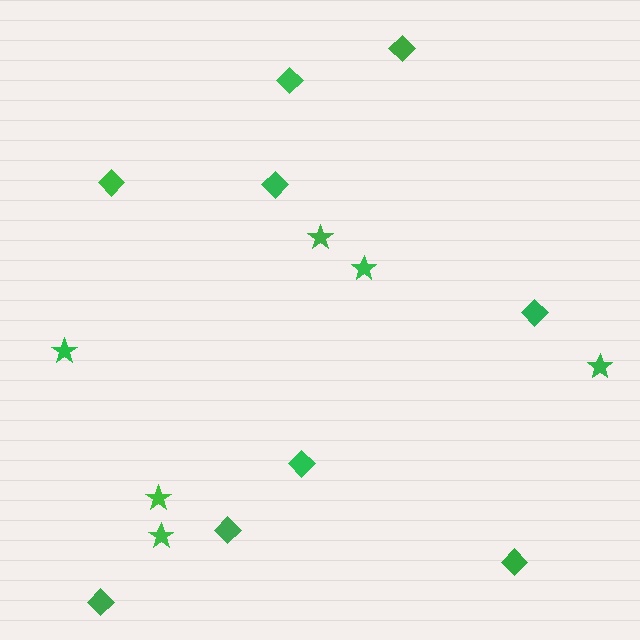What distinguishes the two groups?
There are 2 groups: one group of diamonds (9) and one group of stars (6).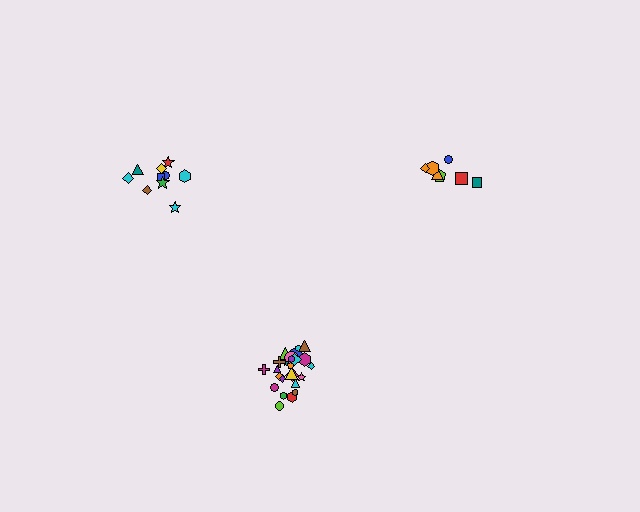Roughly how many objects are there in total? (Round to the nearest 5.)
Roughly 40 objects in total.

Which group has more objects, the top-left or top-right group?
The top-left group.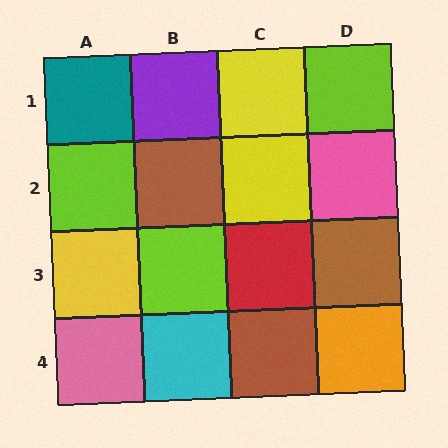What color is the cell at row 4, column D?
Orange.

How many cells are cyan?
1 cell is cyan.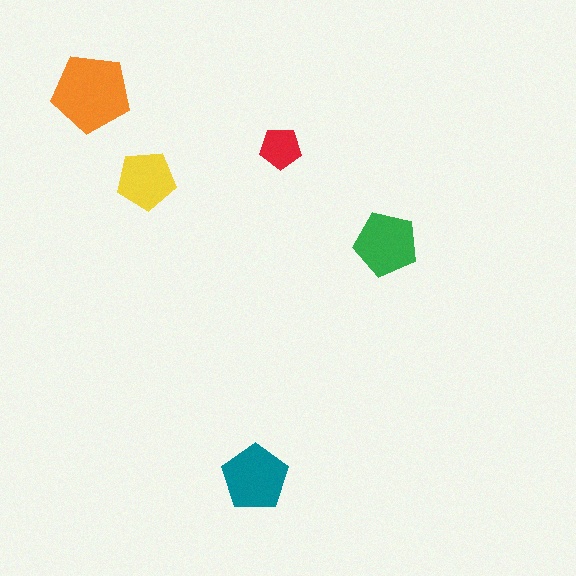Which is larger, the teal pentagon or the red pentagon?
The teal one.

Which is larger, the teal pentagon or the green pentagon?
The teal one.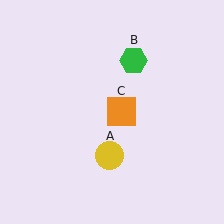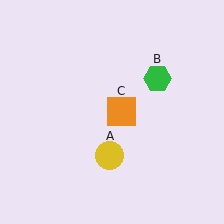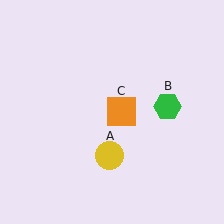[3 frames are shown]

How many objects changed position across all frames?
1 object changed position: green hexagon (object B).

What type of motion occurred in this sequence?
The green hexagon (object B) rotated clockwise around the center of the scene.